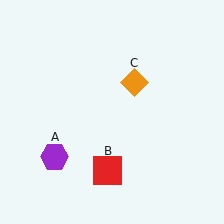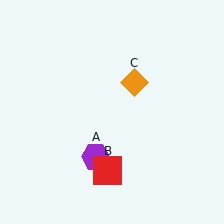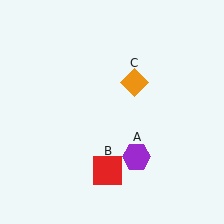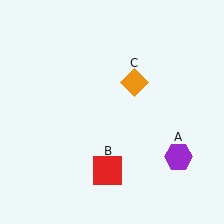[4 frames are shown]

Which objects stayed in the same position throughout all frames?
Red square (object B) and orange diamond (object C) remained stationary.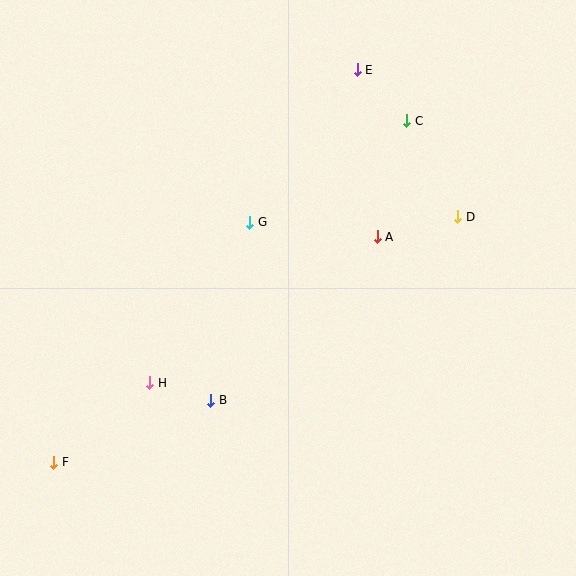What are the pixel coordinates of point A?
Point A is at (377, 237).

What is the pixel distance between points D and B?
The distance between D and B is 308 pixels.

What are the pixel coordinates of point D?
Point D is at (458, 217).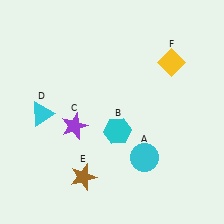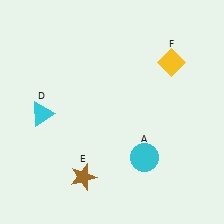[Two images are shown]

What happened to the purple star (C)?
The purple star (C) was removed in Image 2. It was in the bottom-left area of Image 1.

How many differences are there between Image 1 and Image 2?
There are 2 differences between the two images.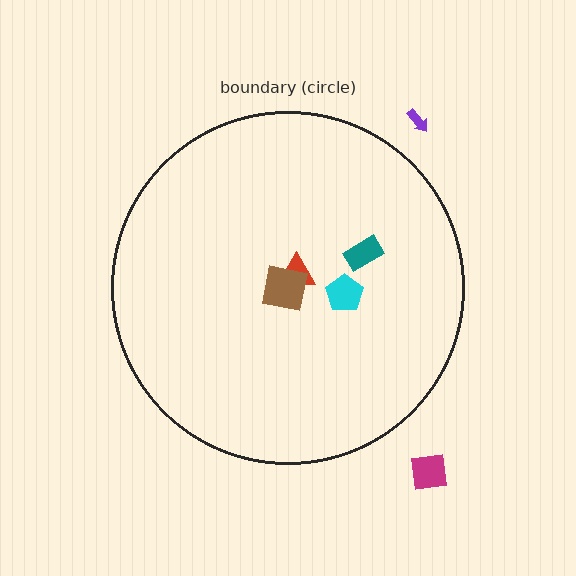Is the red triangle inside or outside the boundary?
Inside.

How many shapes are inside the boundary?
4 inside, 2 outside.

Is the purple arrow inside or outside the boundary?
Outside.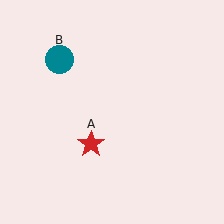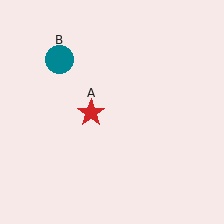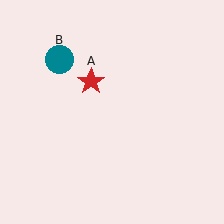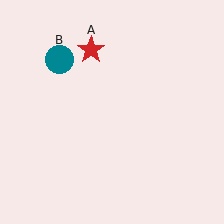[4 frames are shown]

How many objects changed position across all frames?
1 object changed position: red star (object A).